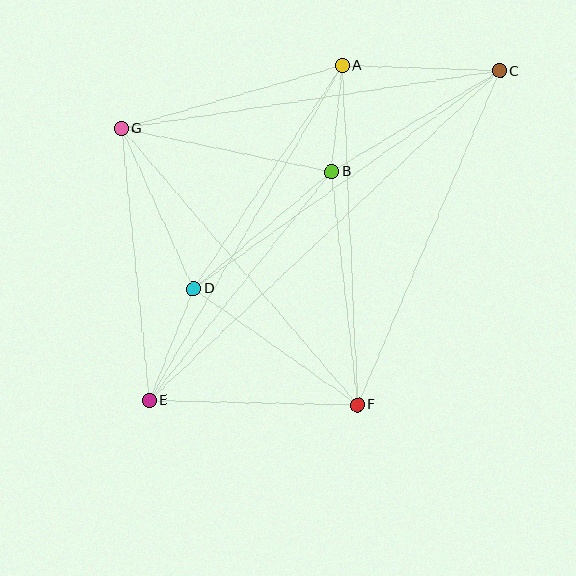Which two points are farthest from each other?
Points C and E are farthest from each other.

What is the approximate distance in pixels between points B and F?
The distance between B and F is approximately 234 pixels.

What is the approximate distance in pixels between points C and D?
The distance between C and D is approximately 376 pixels.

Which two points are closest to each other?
Points A and B are closest to each other.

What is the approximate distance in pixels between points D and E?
The distance between D and E is approximately 120 pixels.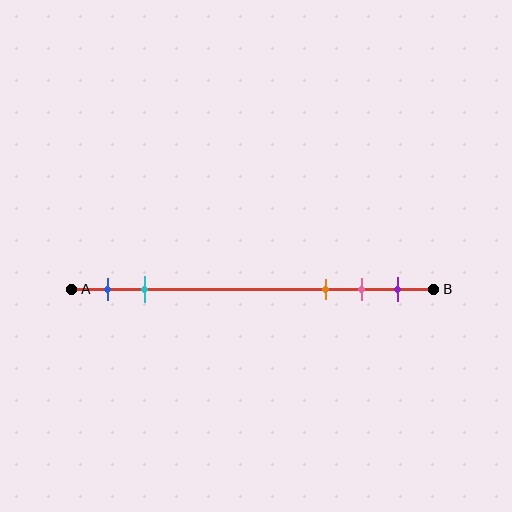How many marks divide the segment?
There are 5 marks dividing the segment.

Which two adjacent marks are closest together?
The pink and purple marks are the closest adjacent pair.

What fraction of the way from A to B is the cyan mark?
The cyan mark is approximately 20% (0.2) of the way from A to B.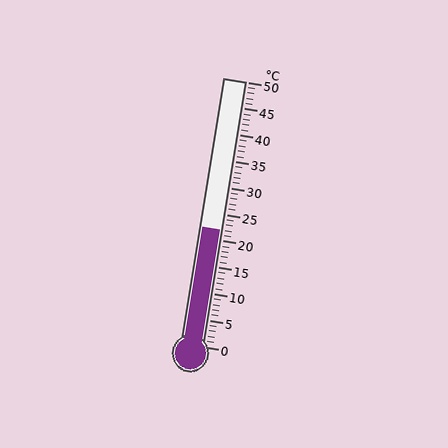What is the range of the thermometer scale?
The thermometer scale ranges from 0°C to 50°C.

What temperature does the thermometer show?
The thermometer shows approximately 22°C.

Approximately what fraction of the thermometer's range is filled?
The thermometer is filled to approximately 45% of its range.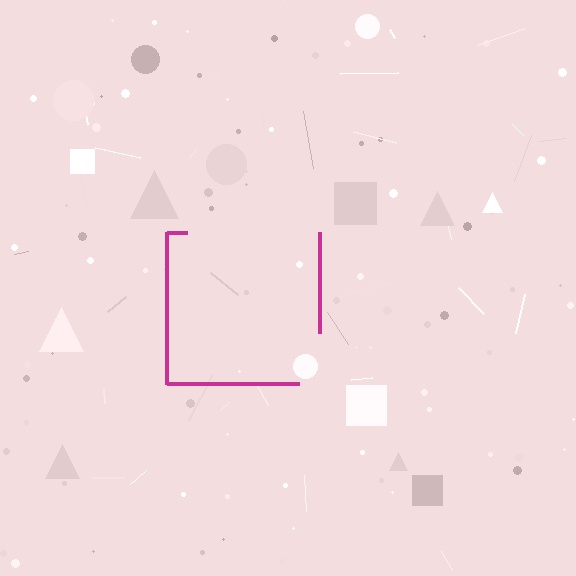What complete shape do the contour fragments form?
The contour fragments form a square.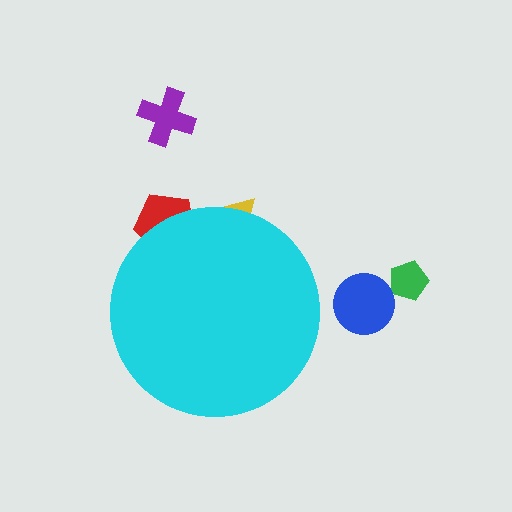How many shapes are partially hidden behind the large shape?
2 shapes are partially hidden.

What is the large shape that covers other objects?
A cyan circle.